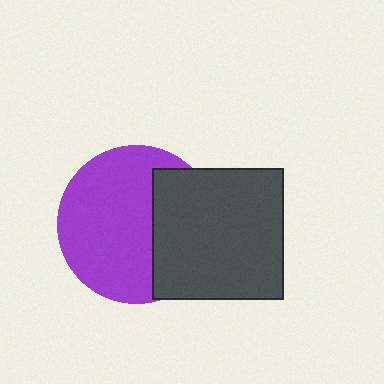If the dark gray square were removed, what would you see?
You would see the complete purple circle.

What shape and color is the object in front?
The object in front is a dark gray square.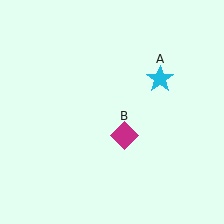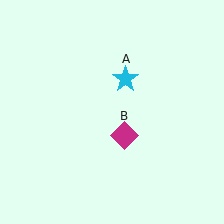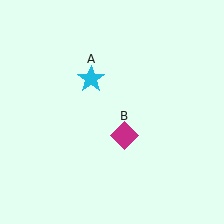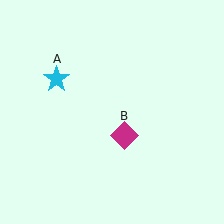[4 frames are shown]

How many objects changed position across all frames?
1 object changed position: cyan star (object A).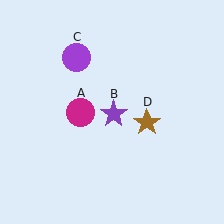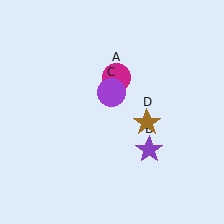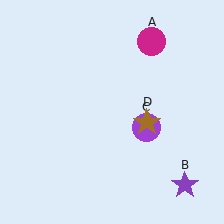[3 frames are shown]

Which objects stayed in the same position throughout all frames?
Brown star (object D) remained stationary.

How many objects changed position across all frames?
3 objects changed position: magenta circle (object A), purple star (object B), purple circle (object C).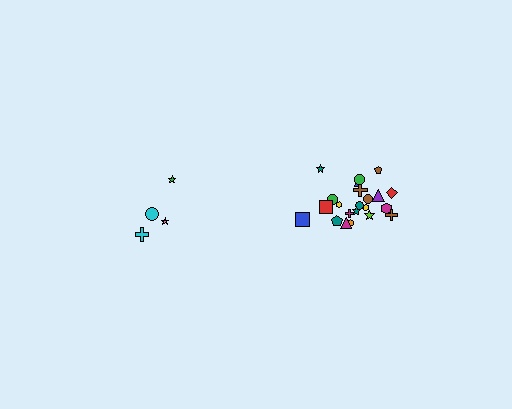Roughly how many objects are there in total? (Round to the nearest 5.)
Roughly 25 objects in total.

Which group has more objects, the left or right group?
The right group.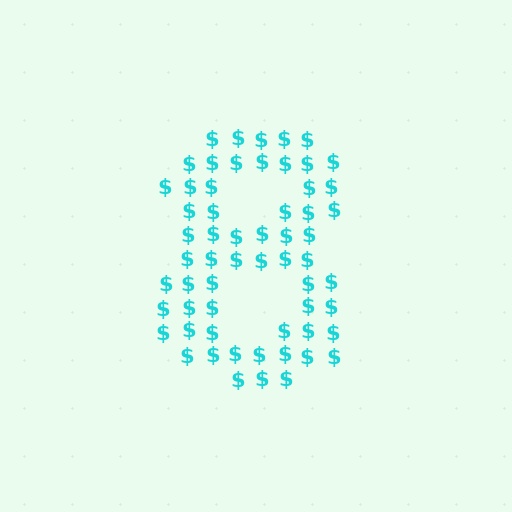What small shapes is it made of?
It is made of small dollar signs.